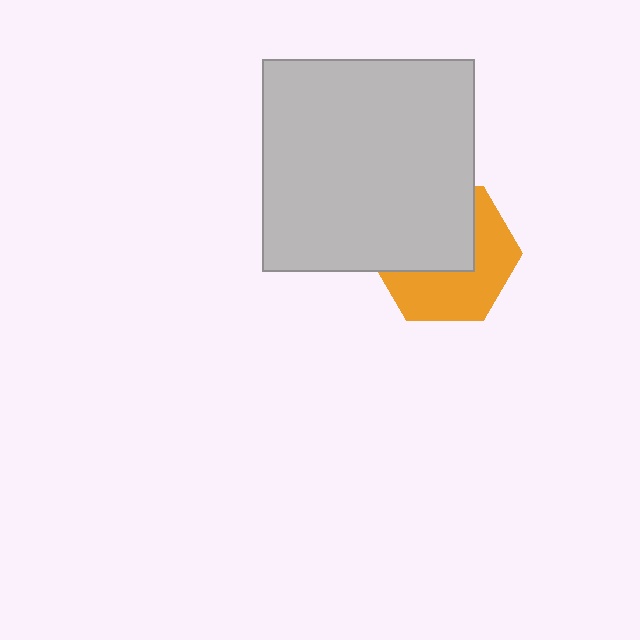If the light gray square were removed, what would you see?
You would see the complete orange hexagon.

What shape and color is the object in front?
The object in front is a light gray square.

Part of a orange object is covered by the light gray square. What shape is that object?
It is a hexagon.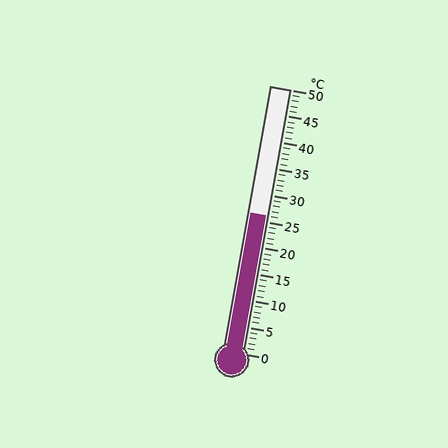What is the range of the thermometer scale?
The thermometer scale ranges from 0°C to 50°C.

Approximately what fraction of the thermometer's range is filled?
The thermometer is filled to approximately 50% of its range.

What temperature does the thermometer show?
The thermometer shows approximately 26°C.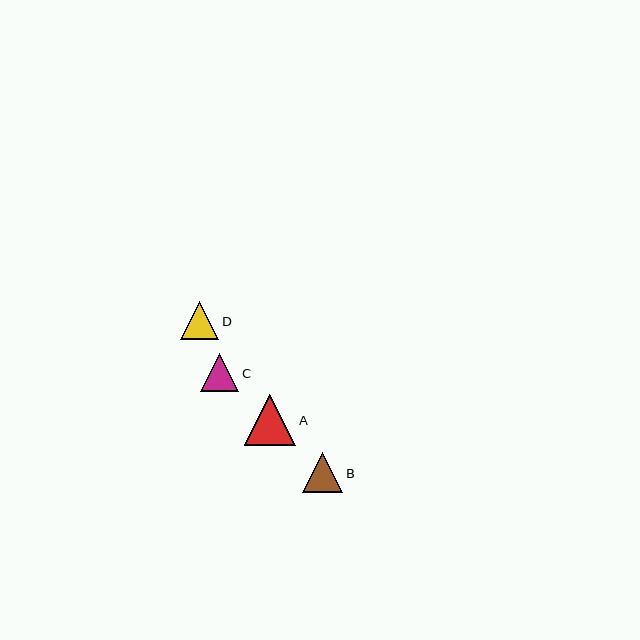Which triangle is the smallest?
Triangle C is the smallest with a size of approximately 38 pixels.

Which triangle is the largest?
Triangle A is the largest with a size of approximately 52 pixels.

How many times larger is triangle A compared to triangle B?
Triangle A is approximately 1.3 times the size of triangle B.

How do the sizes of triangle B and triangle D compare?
Triangle B and triangle D are approximately the same size.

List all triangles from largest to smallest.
From largest to smallest: A, B, D, C.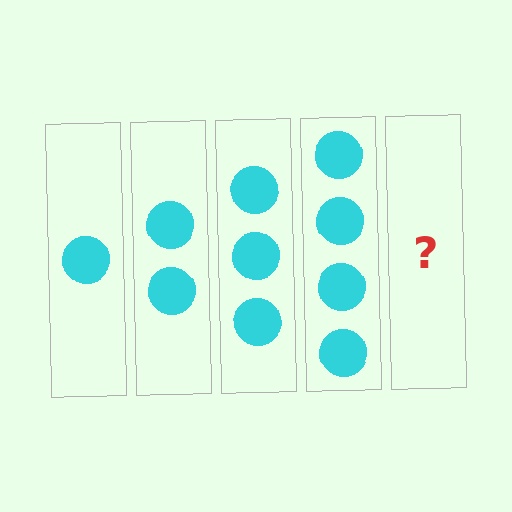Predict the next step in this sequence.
The next step is 5 circles.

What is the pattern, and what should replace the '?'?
The pattern is that each step adds one more circle. The '?' should be 5 circles.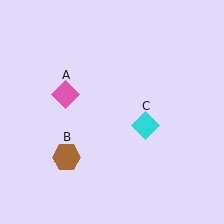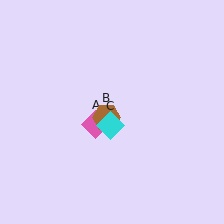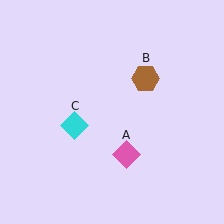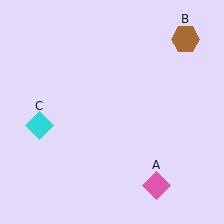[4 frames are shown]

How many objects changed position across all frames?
3 objects changed position: pink diamond (object A), brown hexagon (object B), cyan diamond (object C).